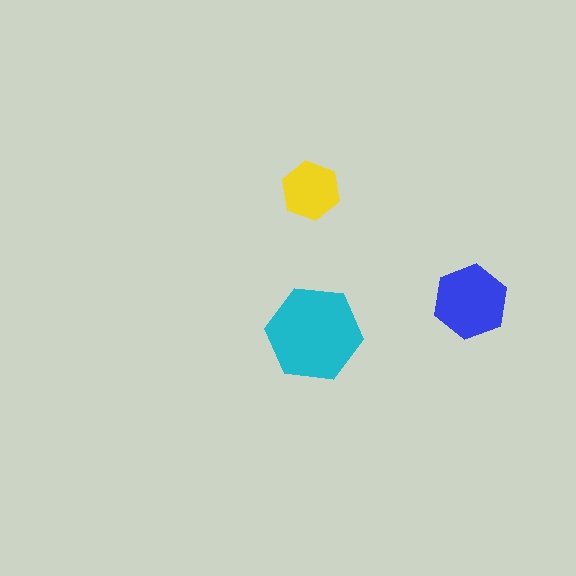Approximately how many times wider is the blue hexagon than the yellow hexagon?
About 1.5 times wider.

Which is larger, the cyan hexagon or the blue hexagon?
The cyan one.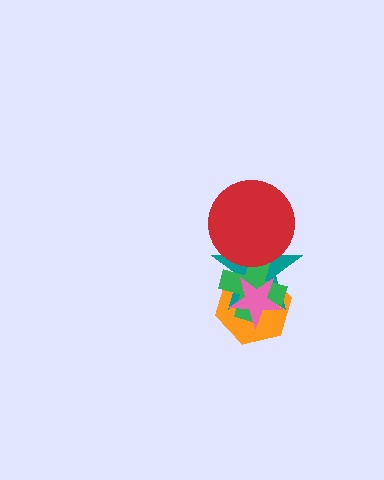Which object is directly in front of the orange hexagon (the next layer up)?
The teal star is directly in front of the orange hexagon.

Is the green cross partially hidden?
Yes, it is partially covered by another shape.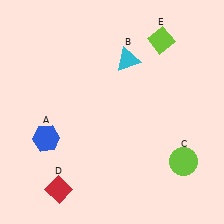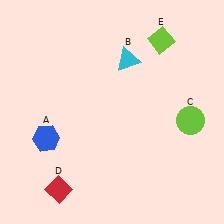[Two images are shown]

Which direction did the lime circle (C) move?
The lime circle (C) moved up.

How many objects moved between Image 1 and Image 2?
1 object moved between the two images.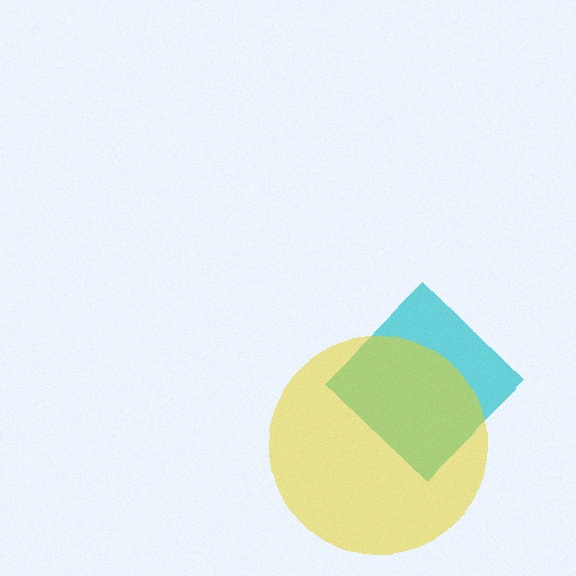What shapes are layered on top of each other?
The layered shapes are: a cyan diamond, a yellow circle.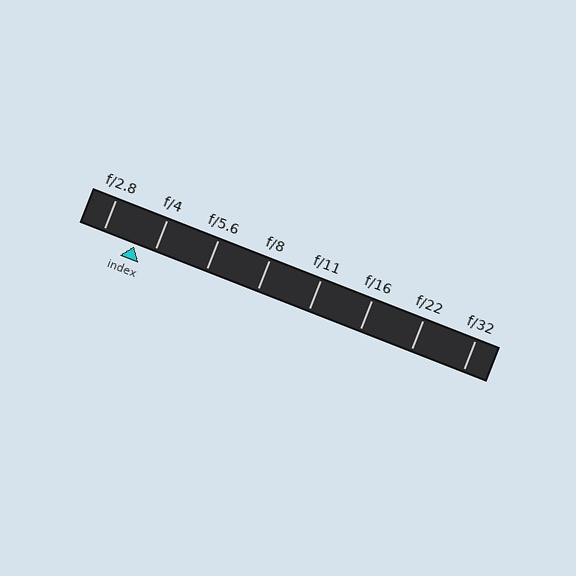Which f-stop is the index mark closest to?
The index mark is closest to f/4.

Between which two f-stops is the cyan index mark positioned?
The index mark is between f/2.8 and f/4.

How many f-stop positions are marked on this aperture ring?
There are 8 f-stop positions marked.